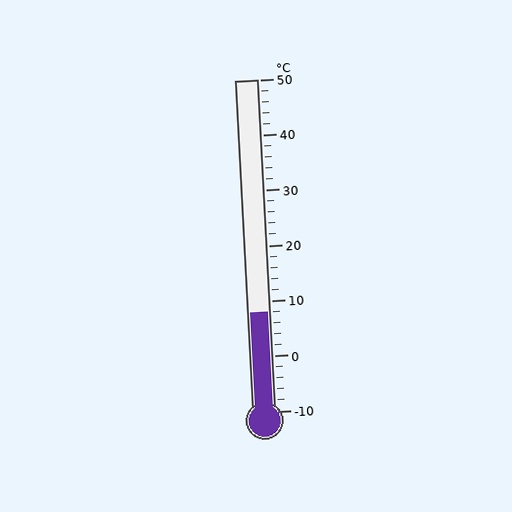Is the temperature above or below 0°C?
The temperature is above 0°C.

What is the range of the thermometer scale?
The thermometer scale ranges from -10°C to 50°C.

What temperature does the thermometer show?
The thermometer shows approximately 8°C.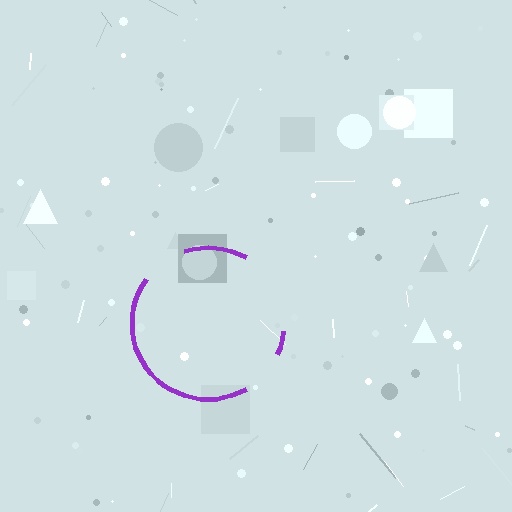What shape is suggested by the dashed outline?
The dashed outline suggests a circle.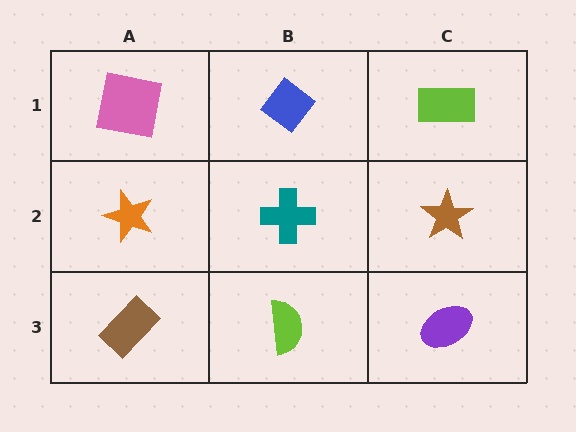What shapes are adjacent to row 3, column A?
An orange star (row 2, column A), a lime semicircle (row 3, column B).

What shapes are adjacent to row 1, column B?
A teal cross (row 2, column B), a pink square (row 1, column A), a lime rectangle (row 1, column C).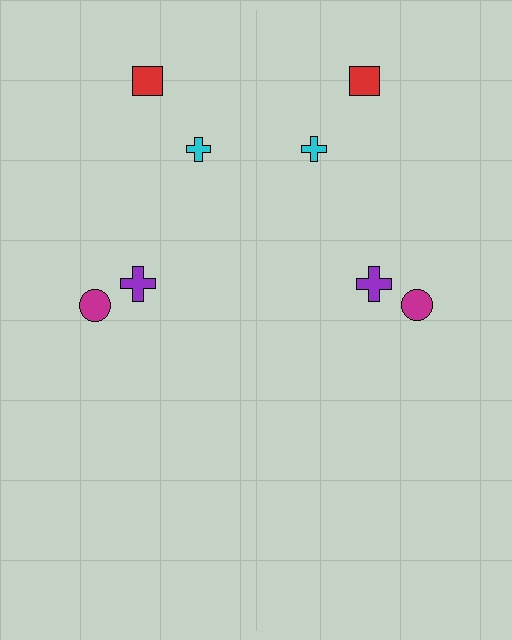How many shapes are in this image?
There are 8 shapes in this image.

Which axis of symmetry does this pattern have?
The pattern has a vertical axis of symmetry running through the center of the image.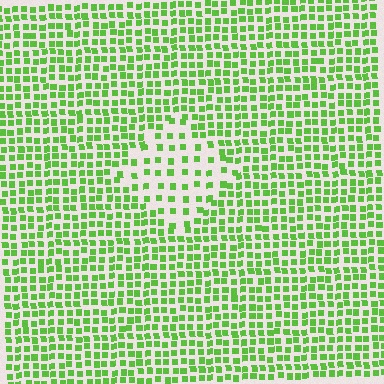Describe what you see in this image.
The image contains small lime elements arranged at two different densities. A diamond-shaped region is visible where the elements are less densely packed than the surrounding area.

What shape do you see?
I see a diamond.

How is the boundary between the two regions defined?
The boundary is defined by a change in element density (approximately 2.2x ratio). All elements are the same color, size, and shape.